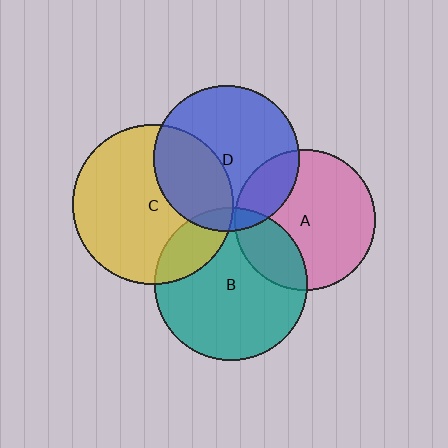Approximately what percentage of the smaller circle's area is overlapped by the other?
Approximately 35%.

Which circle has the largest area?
Circle C (yellow).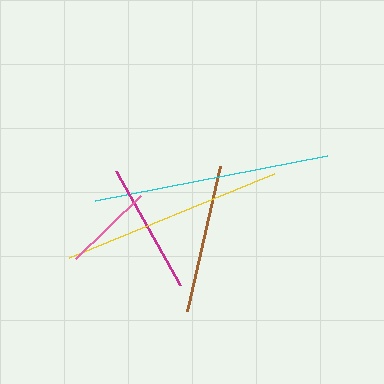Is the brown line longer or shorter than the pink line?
The brown line is longer than the pink line.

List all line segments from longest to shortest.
From longest to shortest: cyan, yellow, brown, magenta, pink.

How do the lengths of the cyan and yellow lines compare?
The cyan and yellow lines are approximately the same length.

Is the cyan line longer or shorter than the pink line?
The cyan line is longer than the pink line.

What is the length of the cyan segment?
The cyan segment is approximately 237 pixels long.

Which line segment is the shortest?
The pink line is the shortest at approximately 90 pixels.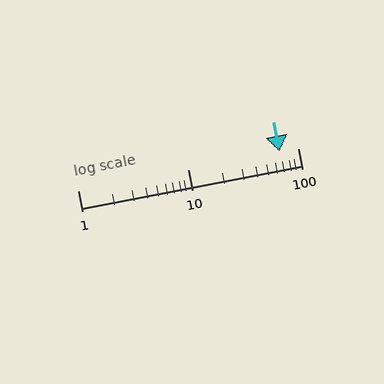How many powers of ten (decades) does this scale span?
The scale spans 2 decades, from 1 to 100.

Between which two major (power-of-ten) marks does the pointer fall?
The pointer is between 10 and 100.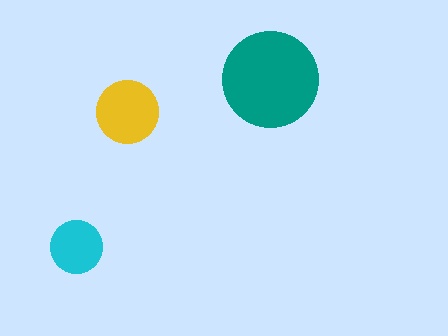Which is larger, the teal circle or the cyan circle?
The teal one.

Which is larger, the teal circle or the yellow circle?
The teal one.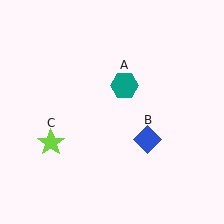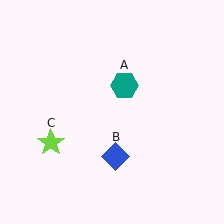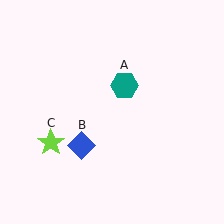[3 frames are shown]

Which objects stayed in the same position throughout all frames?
Teal hexagon (object A) and lime star (object C) remained stationary.